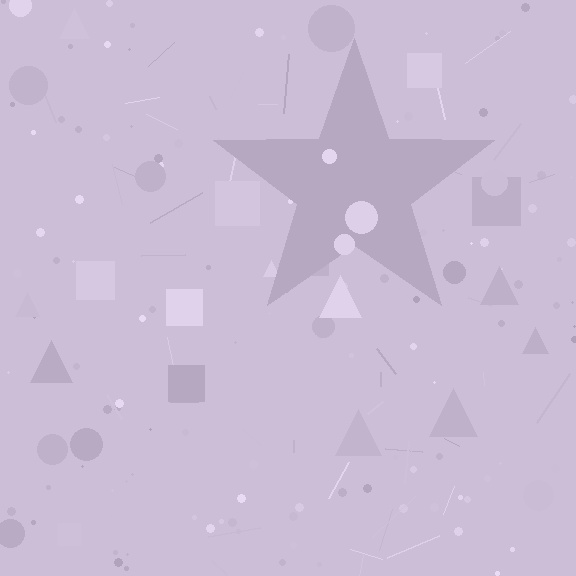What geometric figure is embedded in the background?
A star is embedded in the background.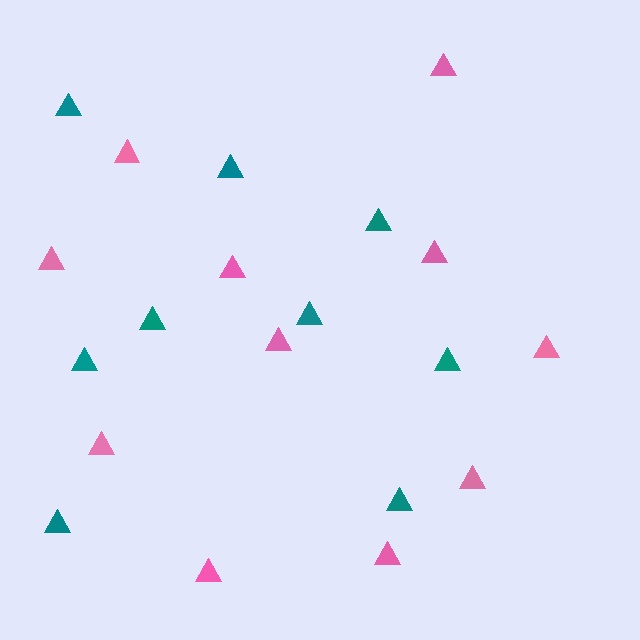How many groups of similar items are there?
There are 2 groups: one group of pink triangles (11) and one group of teal triangles (9).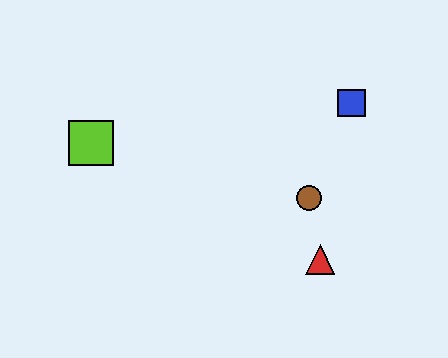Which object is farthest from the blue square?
The lime square is farthest from the blue square.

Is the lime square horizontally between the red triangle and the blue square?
No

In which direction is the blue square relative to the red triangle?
The blue square is above the red triangle.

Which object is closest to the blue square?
The brown circle is closest to the blue square.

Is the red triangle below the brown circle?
Yes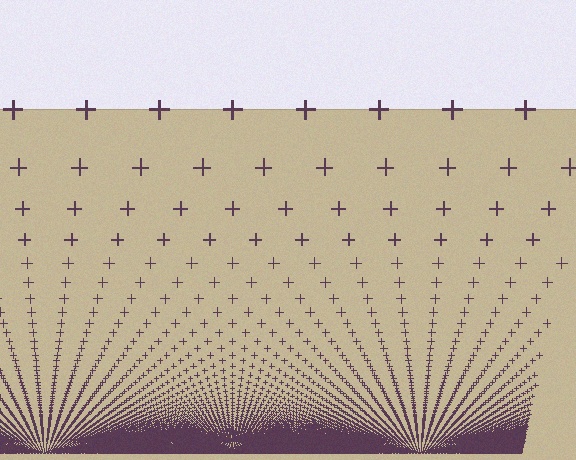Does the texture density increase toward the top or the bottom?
Density increases toward the bottom.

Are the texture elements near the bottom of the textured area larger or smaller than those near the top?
Smaller. The gradient is inverted — elements near the bottom are smaller and denser.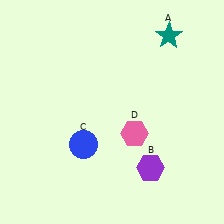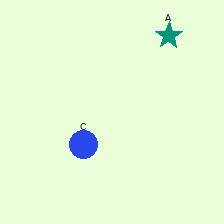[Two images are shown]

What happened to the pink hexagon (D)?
The pink hexagon (D) was removed in Image 2. It was in the bottom-right area of Image 1.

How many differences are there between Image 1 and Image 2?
There are 2 differences between the two images.